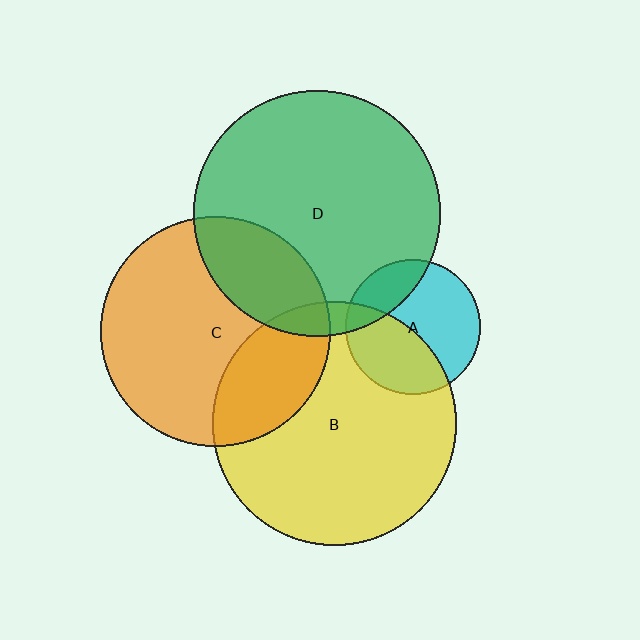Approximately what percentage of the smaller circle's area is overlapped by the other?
Approximately 25%.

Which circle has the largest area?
Circle D (green).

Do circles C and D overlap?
Yes.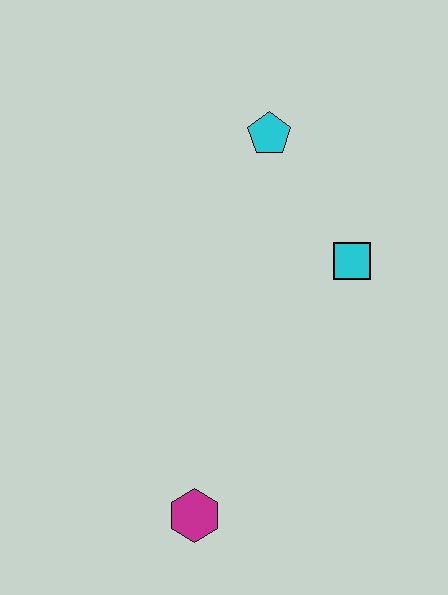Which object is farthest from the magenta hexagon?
The cyan pentagon is farthest from the magenta hexagon.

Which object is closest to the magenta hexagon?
The cyan square is closest to the magenta hexagon.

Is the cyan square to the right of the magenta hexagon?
Yes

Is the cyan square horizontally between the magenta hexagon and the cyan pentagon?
No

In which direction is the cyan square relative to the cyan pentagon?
The cyan square is below the cyan pentagon.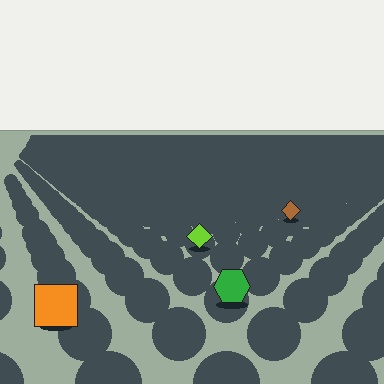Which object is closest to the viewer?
The orange square is closest. The texture marks near it are larger and more spread out.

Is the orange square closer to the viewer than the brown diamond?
Yes. The orange square is closer — you can tell from the texture gradient: the ground texture is coarser near it.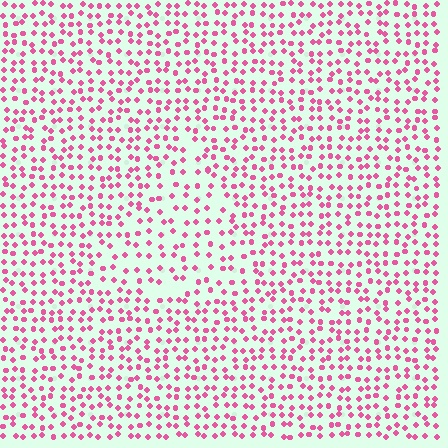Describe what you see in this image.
The image contains small pink elements arranged at two different densities. A triangle-shaped region is visible where the elements are less densely packed than the surrounding area.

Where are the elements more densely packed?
The elements are more densely packed outside the triangle boundary.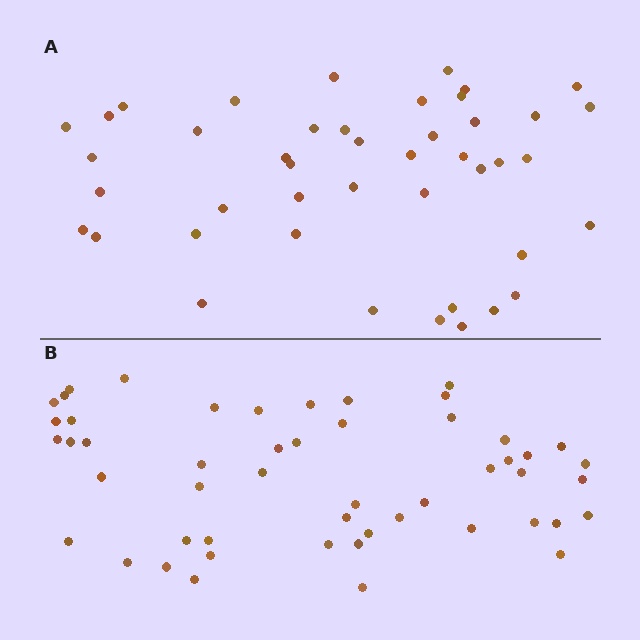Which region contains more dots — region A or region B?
Region B (the bottom region) has more dots.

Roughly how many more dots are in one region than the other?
Region B has roughly 8 or so more dots than region A.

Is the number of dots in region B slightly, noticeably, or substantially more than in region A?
Region B has only slightly more — the two regions are fairly close. The ratio is roughly 1.2 to 1.